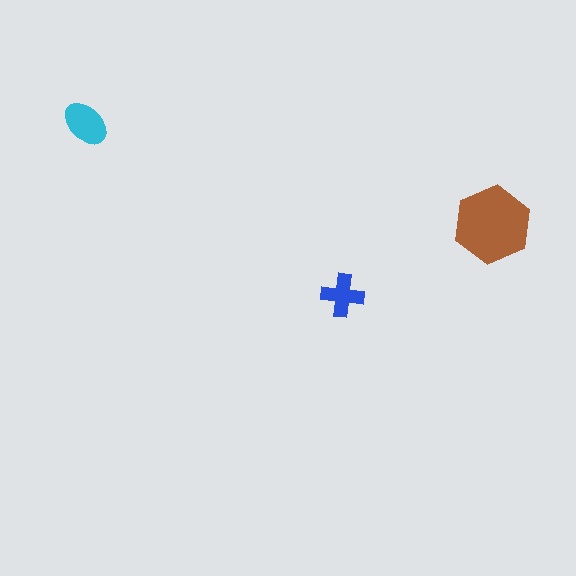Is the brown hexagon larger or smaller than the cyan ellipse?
Larger.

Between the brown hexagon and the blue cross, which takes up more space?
The brown hexagon.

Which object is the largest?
The brown hexagon.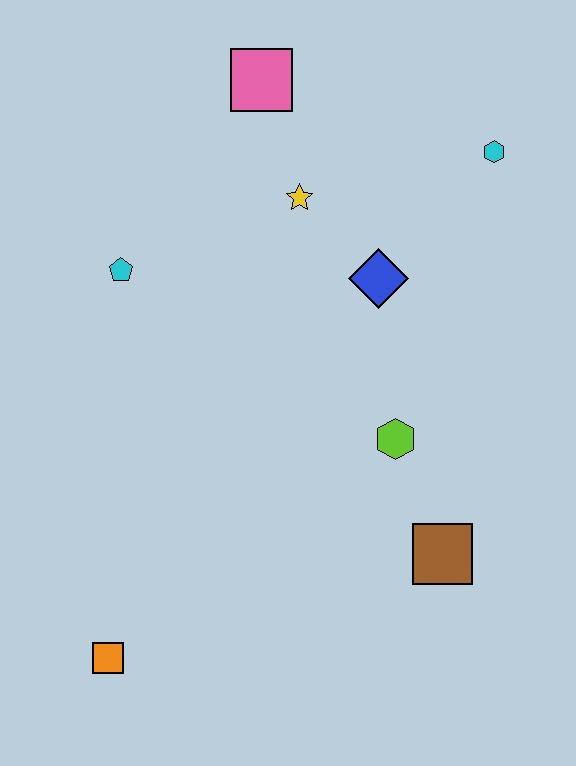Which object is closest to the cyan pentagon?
The yellow star is closest to the cyan pentagon.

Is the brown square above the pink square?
No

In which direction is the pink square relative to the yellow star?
The pink square is above the yellow star.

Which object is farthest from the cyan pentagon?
The brown square is farthest from the cyan pentagon.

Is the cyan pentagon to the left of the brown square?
Yes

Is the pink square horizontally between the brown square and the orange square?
Yes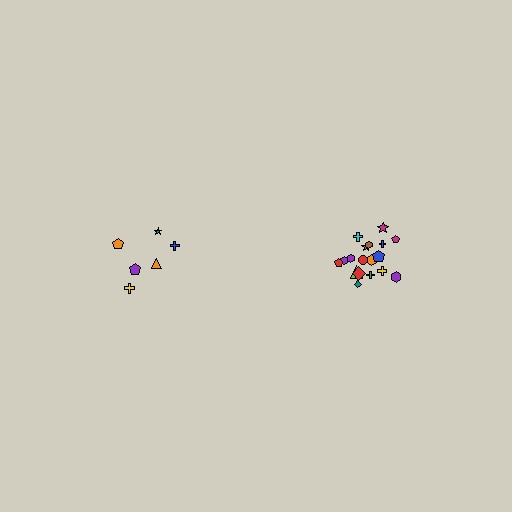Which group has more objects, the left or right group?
The right group.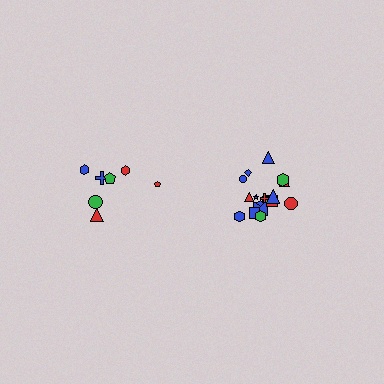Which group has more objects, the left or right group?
The right group.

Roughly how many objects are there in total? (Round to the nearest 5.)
Roughly 25 objects in total.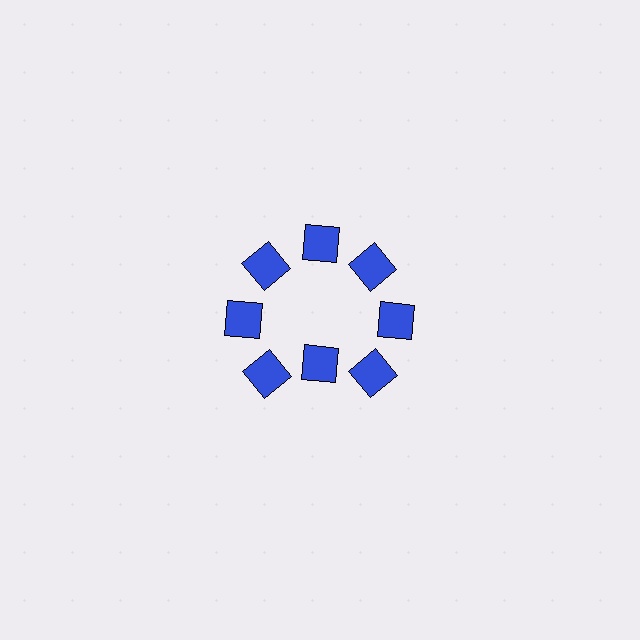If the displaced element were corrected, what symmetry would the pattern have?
It would have 8-fold rotational symmetry — the pattern would map onto itself every 45 degrees.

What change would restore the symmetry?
The symmetry would be restored by moving it outward, back onto the ring so that all 8 diamonds sit at equal angles and equal distance from the center.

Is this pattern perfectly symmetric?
No. The 8 blue diamonds are arranged in a ring, but one element near the 6 o'clock position is pulled inward toward the center, breaking the 8-fold rotational symmetry.